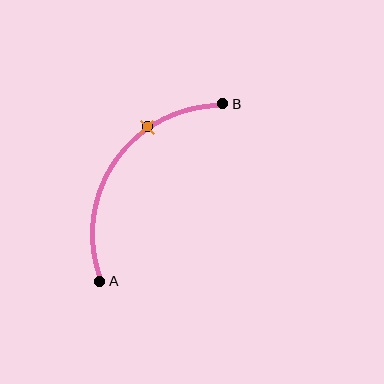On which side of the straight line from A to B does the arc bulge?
The arc bulges above and to the left of the straight line connecting A and B.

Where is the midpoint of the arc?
The arc midpoint is the point on the curve farthest from the straight line joining A and B. It sits above and to the left of that line.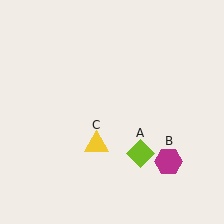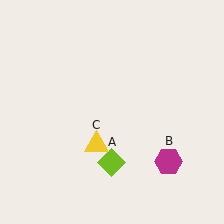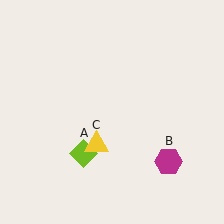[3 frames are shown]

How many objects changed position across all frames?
1 object changed position: lime diamond (object A).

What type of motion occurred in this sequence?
The lime diamond (object A) rotated clockwise around the center of the scene.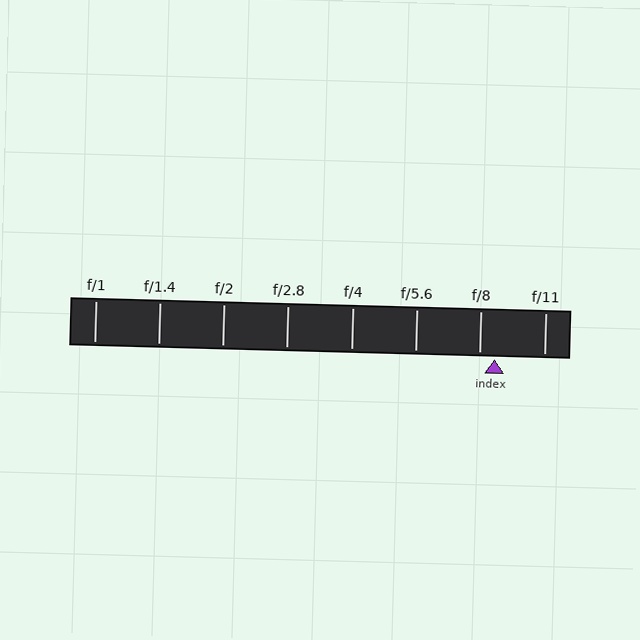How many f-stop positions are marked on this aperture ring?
There are 8 f-stop positions marked.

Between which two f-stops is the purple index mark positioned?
The index mark is between f/8 and f/11.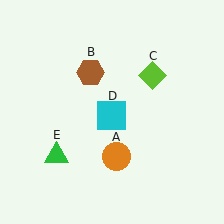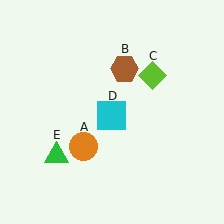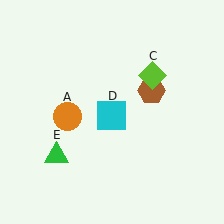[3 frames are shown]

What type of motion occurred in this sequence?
The orange circle (object A), brown hexagon (object B) rotated clockwise around the center of the scene.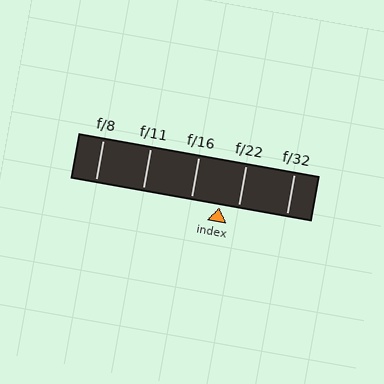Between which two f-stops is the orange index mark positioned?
The index mark is between f/16 and f/22.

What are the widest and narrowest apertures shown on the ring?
The widest aperture shown is f/8 and the narrowest is f/32.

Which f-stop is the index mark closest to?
The index mark is closest to f/22.